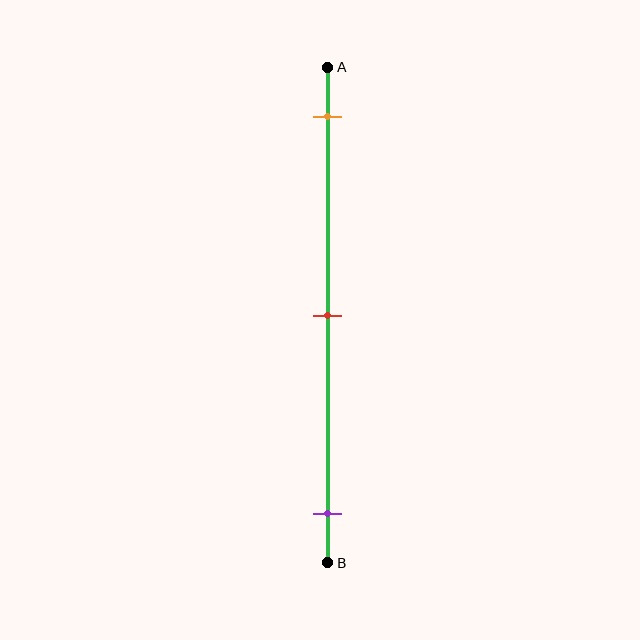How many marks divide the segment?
There are 3 marks dividing the segment.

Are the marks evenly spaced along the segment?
Yes, the marks are approximately evenly spaced.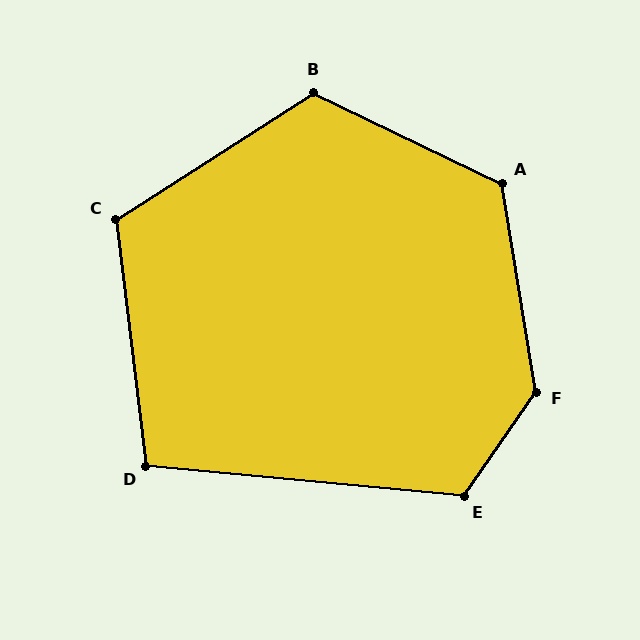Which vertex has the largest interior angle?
F, at approximately 136 degrees.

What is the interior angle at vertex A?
Approximately 125 degrees (obtuse).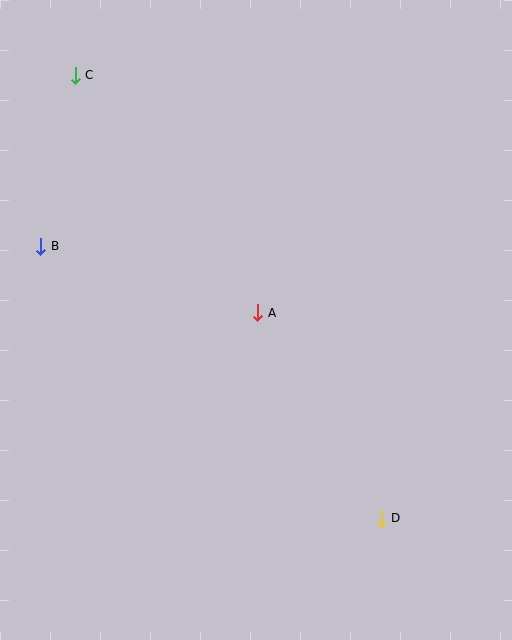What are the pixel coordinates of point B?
Point B is at (41, 246).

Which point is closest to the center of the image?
Point A at (258, 313) is closest to the center.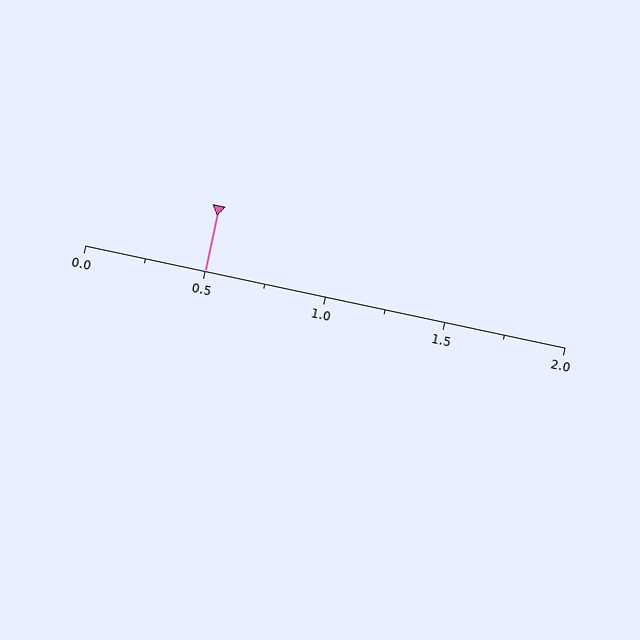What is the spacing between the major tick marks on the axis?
The major ticks are spaced 0.5 apart.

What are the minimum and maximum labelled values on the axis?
The axis runs from 0.0 to 2.0.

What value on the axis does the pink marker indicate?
The marker indicates approximately 0.5.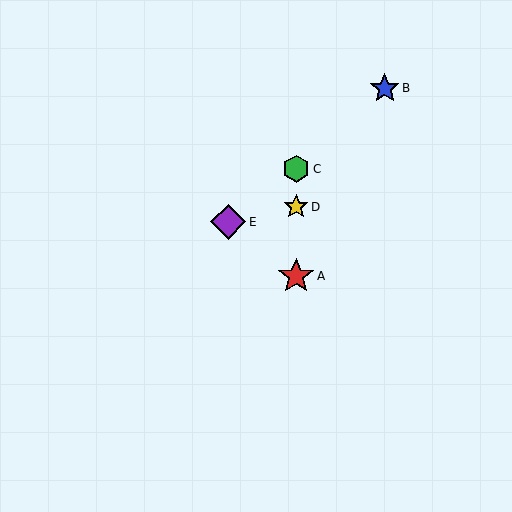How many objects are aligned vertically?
3 objects (A, C, D) are aligned vertically.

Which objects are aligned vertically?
Objects A, C, D are aligned vertically.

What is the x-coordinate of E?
Object E is at x≈228.